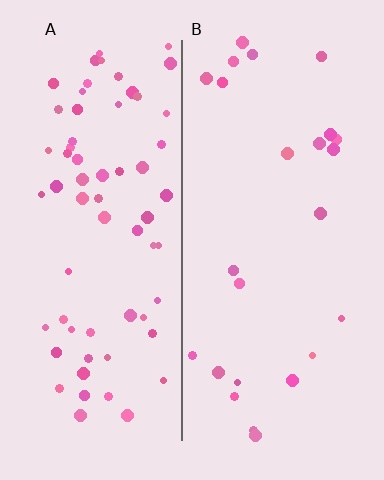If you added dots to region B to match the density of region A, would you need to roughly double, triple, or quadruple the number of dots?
Approximately triple.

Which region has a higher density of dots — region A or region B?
A (the left).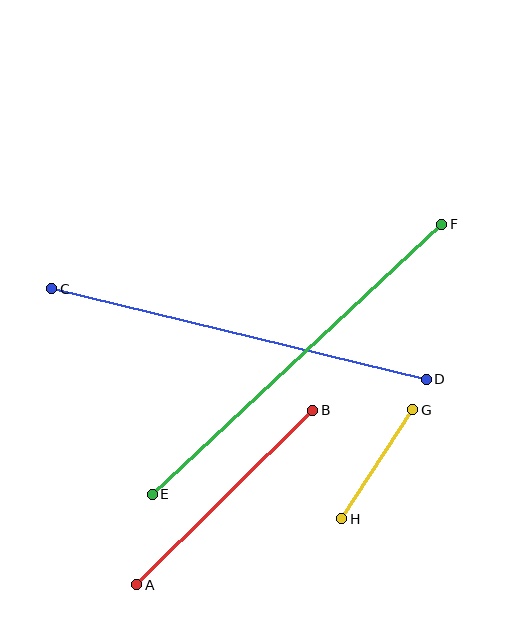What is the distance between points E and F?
The distance is approximately 396 pixels.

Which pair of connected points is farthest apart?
Points E and F are farthest apart.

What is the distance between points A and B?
The distance is approximately 248 pixels.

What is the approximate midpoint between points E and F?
The midpoint is at approximately (297, 359) pixels.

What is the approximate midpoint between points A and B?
The midpoint is at approximately (225, 498) pixels.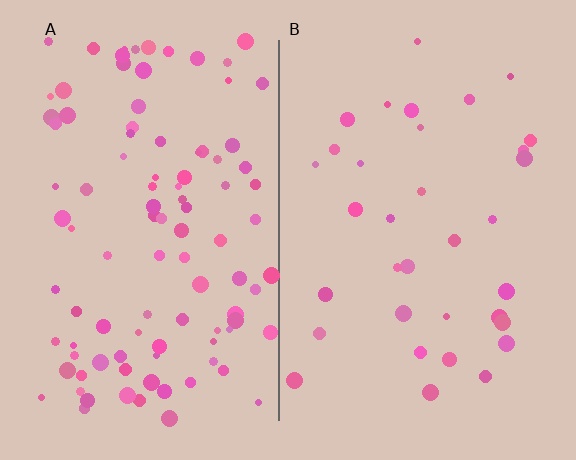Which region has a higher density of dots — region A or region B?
A (the left).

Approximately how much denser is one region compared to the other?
Approximately 2.9× — region A over region B.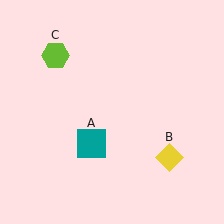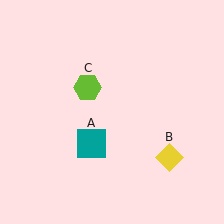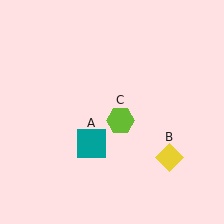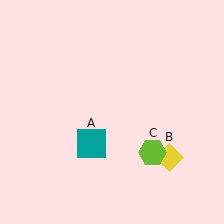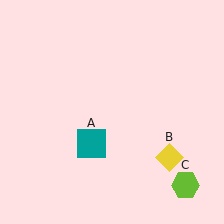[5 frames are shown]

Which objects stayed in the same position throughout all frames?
Teal square (object A) and yellow diamond (object B) remained stationary.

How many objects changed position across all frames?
1 object changed position: lime hexagon (object C).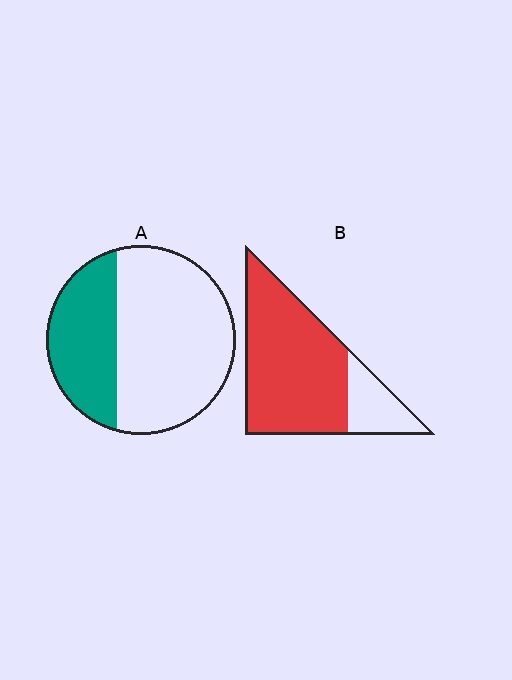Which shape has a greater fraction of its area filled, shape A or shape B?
Shape B.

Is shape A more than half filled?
No.